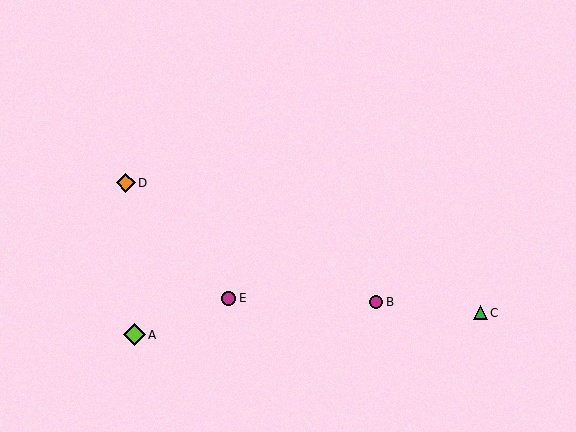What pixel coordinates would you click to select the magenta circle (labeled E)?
Click at (229, 298) to select the magenta circle E.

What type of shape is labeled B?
Shape B is a magenta circle.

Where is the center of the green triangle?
The center of the green triangle is at (480, 313).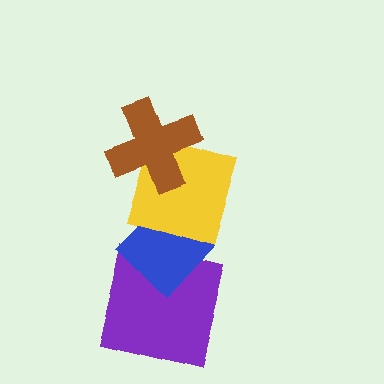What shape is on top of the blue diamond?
The yellow square is on top of the blue diamond.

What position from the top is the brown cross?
The brown cross is 1st from the top.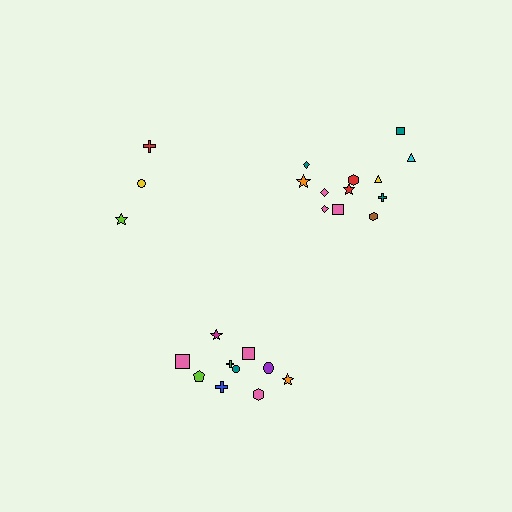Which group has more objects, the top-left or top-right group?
The top-right group.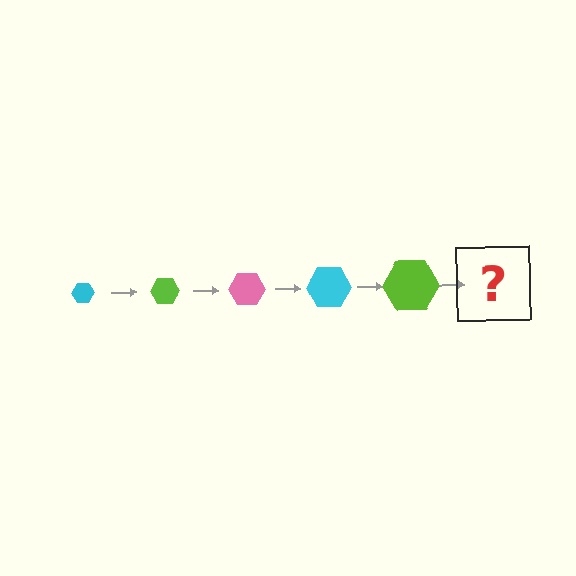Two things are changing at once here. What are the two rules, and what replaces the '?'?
The two rules are that the hexagon grows larger each step and the color cycles through cyan, lime, and pink. The '?' should be a pink hexagon, larger than the previous one.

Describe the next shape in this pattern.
It should be a pink hexagon, larger than the previous one.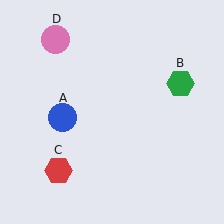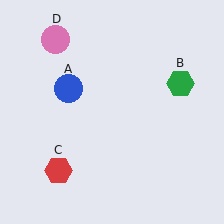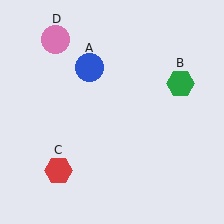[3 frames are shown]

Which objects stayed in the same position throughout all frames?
Green hexagon (object B) and red hexagon (object C) and pink circle (object D) remained stationary.